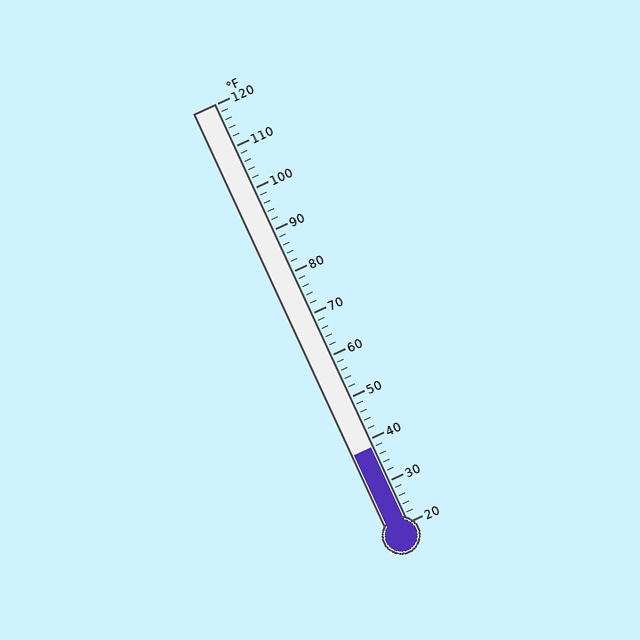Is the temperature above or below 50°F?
The temperature is below 50°F.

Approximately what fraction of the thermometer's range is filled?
The thermometer is filled to approximately 20% of its range.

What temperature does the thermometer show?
The thermometer shows approximately 38°F.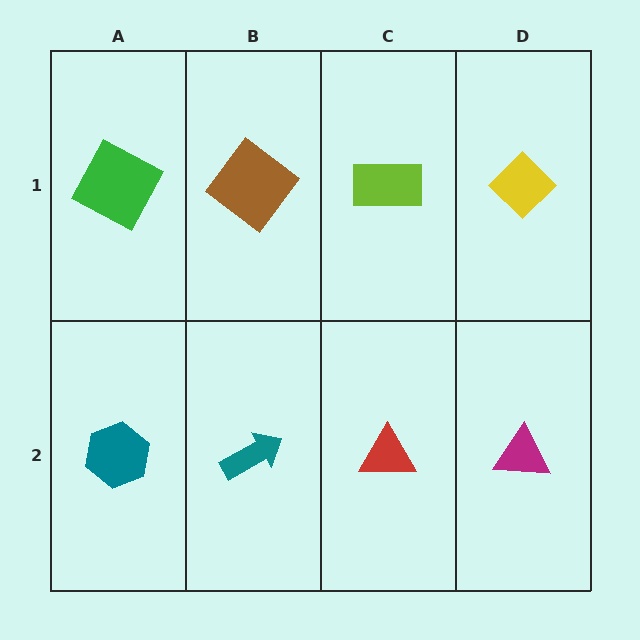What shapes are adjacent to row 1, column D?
A magenta triangle (row 2, column D), a lime rectangle (row 1, column C).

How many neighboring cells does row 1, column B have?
3.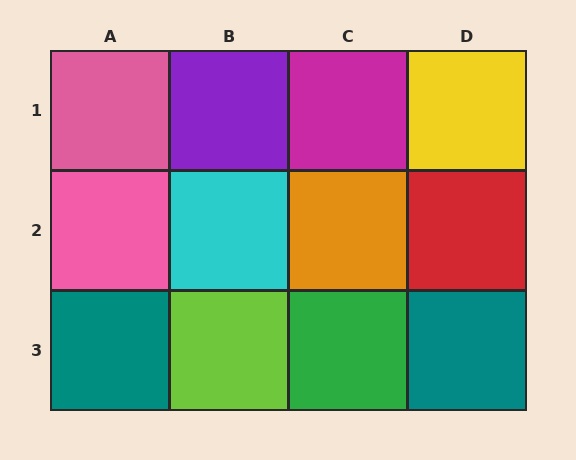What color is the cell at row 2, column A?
Pink.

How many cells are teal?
2 cells are teal.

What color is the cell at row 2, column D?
Red.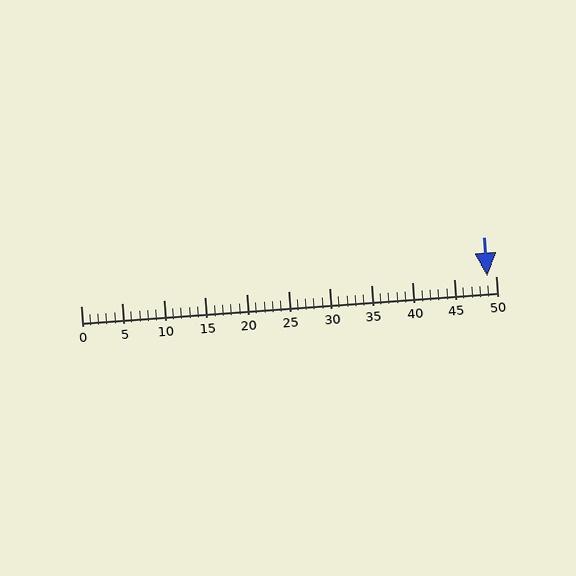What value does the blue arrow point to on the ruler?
The blue arrow points to approximately 49.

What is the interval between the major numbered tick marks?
The major tick marks are spaced 5 units apart.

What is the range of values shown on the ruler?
The ruler shows values from 0 to 50.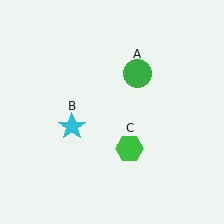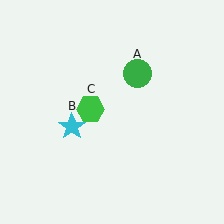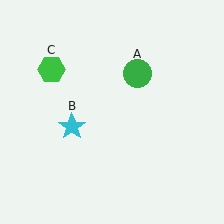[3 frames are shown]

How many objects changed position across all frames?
1 object changed position: green hexagon (object C).